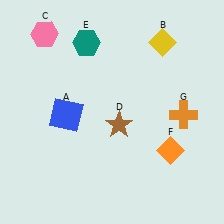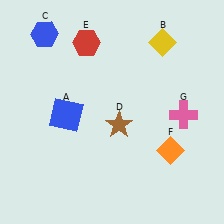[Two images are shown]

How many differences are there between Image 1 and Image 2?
There are 3 differences between the two images.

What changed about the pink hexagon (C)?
In Image 1, C is pink. In Image 2, it changed to blue.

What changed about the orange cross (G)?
In Image 1, G is orange. In Image 2, it changed to pink.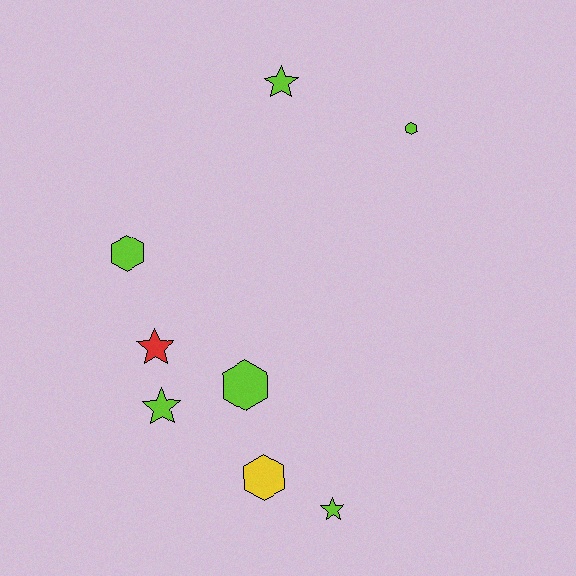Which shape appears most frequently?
Hexagon, with 4 objects.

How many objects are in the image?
There are 8 objects.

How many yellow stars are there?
There are no yellow stars.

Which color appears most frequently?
Lime, with 6 objects.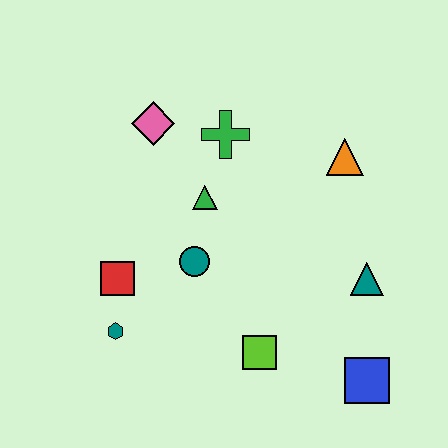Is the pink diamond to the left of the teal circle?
Yes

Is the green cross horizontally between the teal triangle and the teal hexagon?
Yes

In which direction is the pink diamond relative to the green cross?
The pink diamond is to the left of the green cross.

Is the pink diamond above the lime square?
Yes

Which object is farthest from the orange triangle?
The teal hexagon is farthest from the orange triangle.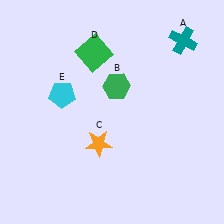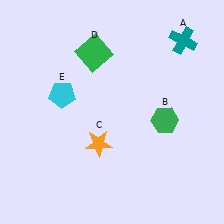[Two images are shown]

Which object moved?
The green hexagon (B) moved right.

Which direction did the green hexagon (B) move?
The green hexagon (B) moved right.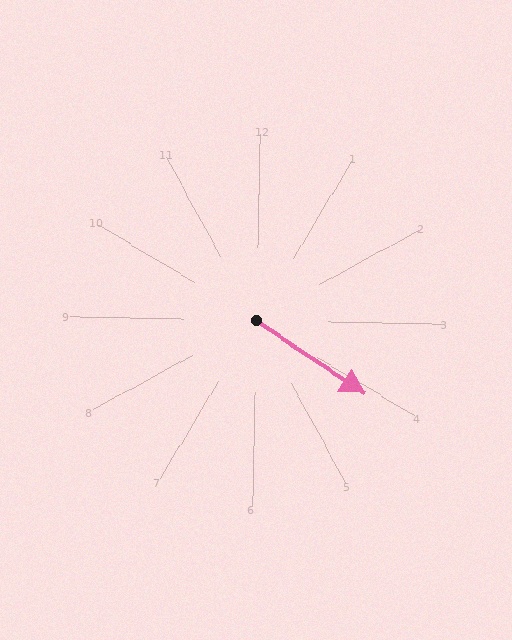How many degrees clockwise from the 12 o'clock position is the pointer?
Approximately 123 degrees.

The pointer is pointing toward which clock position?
Roughly 4 o'clock.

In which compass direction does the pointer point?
Southeast.